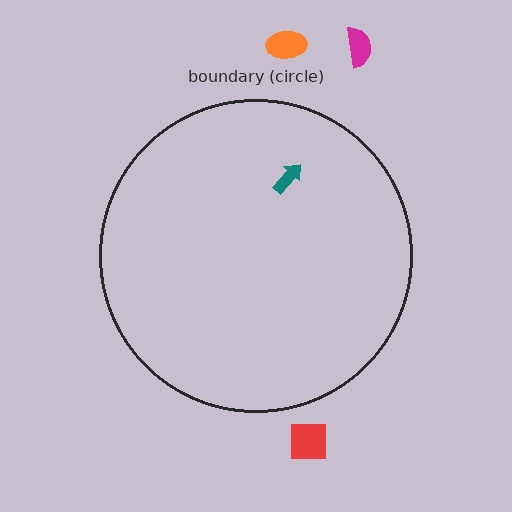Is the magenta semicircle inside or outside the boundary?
Outside.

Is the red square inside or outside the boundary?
Outside.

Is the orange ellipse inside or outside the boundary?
Outside.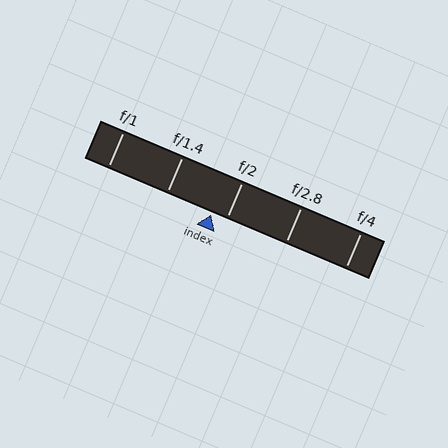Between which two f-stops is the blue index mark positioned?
The index mark is between f/1.4 and f/2.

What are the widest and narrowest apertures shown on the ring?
The widest aperture shown is f/1 and the narrowest is f/4.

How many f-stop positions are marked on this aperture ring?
There are 5 f-stop positions marked.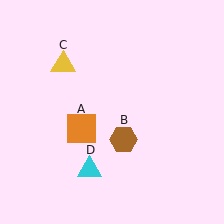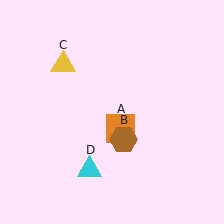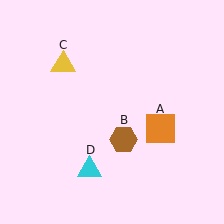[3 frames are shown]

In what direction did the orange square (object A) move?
The orange square (object A) moved right.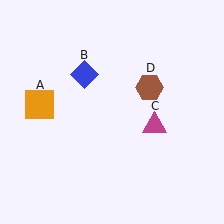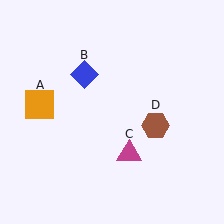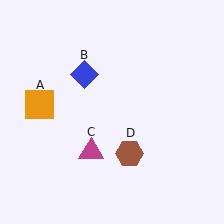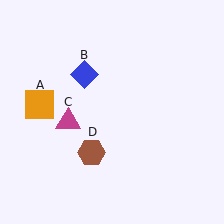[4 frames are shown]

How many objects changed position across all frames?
2 objects changed position: magenta triangle (object C), brown hexagon (object D).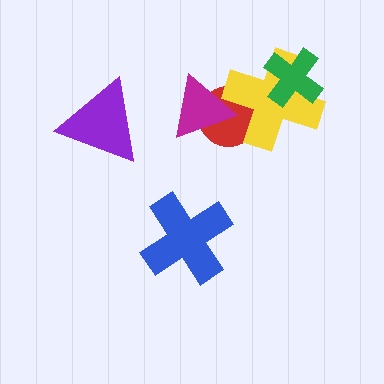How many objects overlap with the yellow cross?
3 objects overlap with the yellow cross.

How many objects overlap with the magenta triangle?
2 objects overlap with the magenta triangle.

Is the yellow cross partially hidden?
Yes, it is partially covered by another shape.